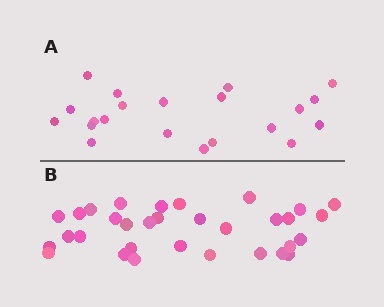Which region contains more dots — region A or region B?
Region B (the bottom region) has more dots.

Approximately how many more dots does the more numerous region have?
Region B has roughly 12 or so more dots than region A.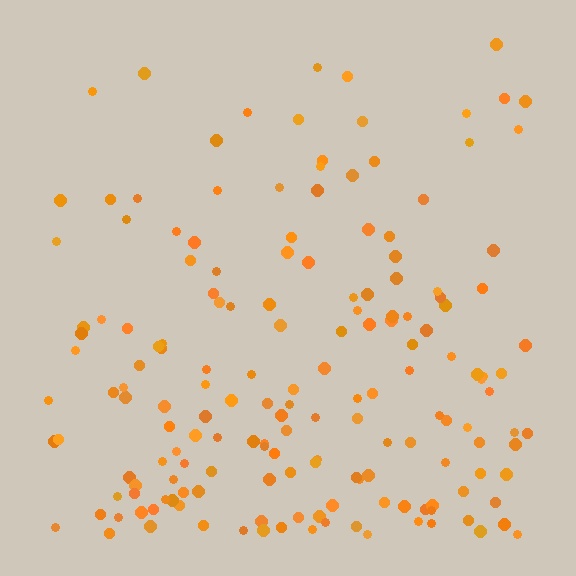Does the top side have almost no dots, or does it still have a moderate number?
Still a moderate number, just noticeably fewer than the bottom.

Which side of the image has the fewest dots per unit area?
The top.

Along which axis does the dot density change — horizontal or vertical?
Vertical.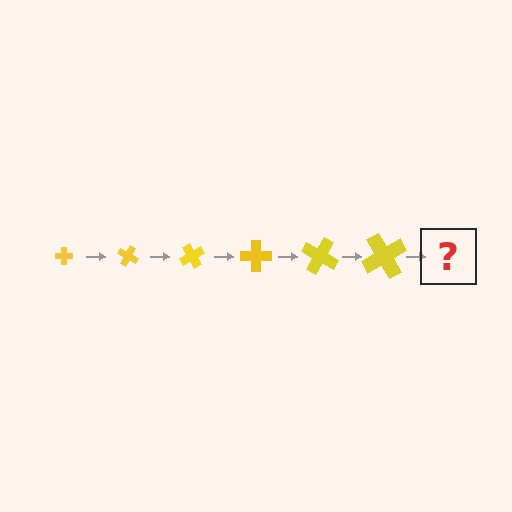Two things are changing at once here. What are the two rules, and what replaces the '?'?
The two rules are that the cross grows larger each step and it rotates 30 degrees each step. The '?' should be a cross, larger than the previous one and rotated 180 degrees from the start.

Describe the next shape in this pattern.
It should be a cross, larger than the previous one and rotated 180 degrees from the start.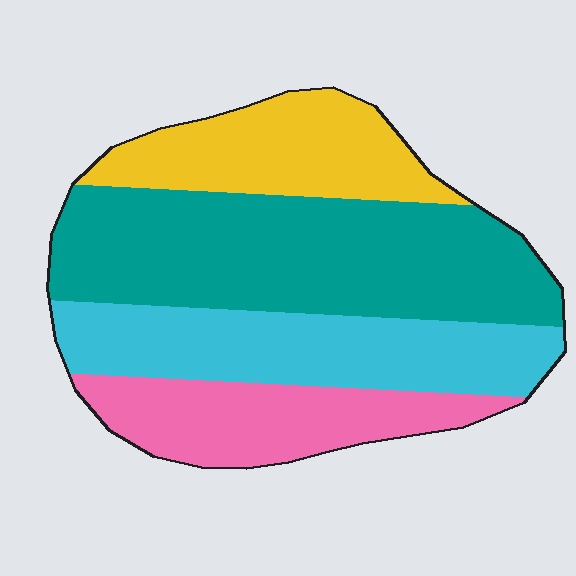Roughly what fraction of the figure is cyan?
Cyan takes up about one quarter (1/4) of the figure.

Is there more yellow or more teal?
Teal.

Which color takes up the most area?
Teal, at roughly 40%.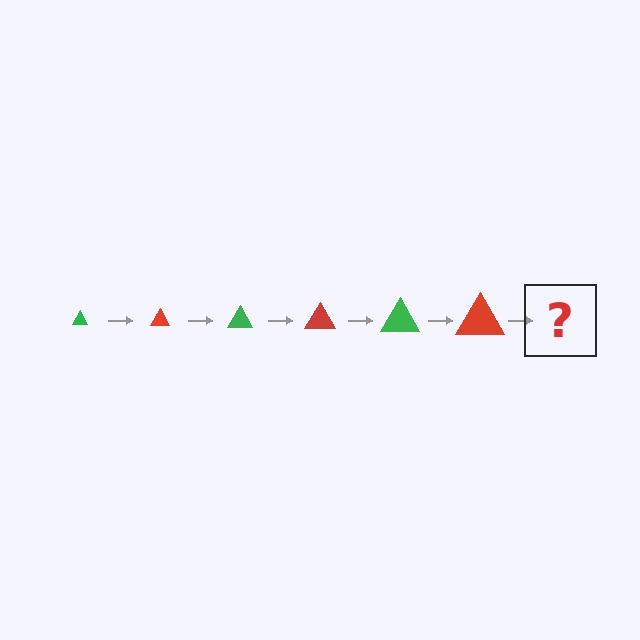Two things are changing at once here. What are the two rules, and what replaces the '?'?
The two rules are that the triangle grows larger each step and the color cycles through green and red. The '?' should be a green triangle, larger than the previous one.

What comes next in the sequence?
The next element should be a green triangle, larger than the previous one.